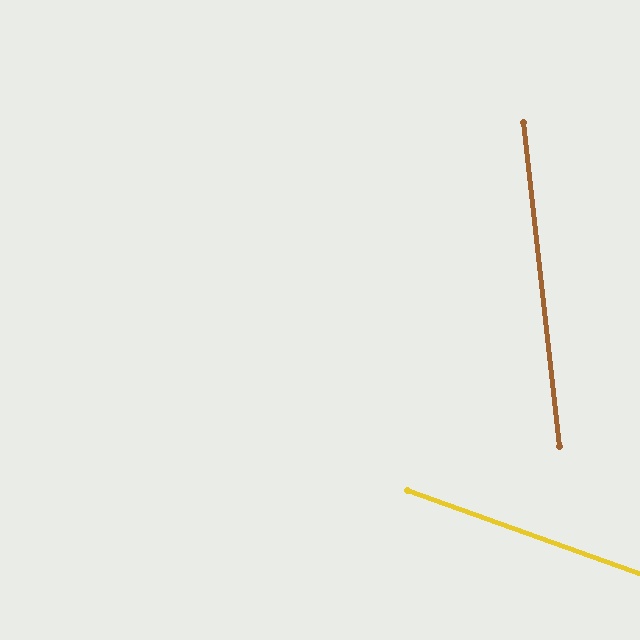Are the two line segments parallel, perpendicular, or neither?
Neither parallel nor perpendicular — they differ by about 64°.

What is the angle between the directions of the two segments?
Approximately 64 degrees.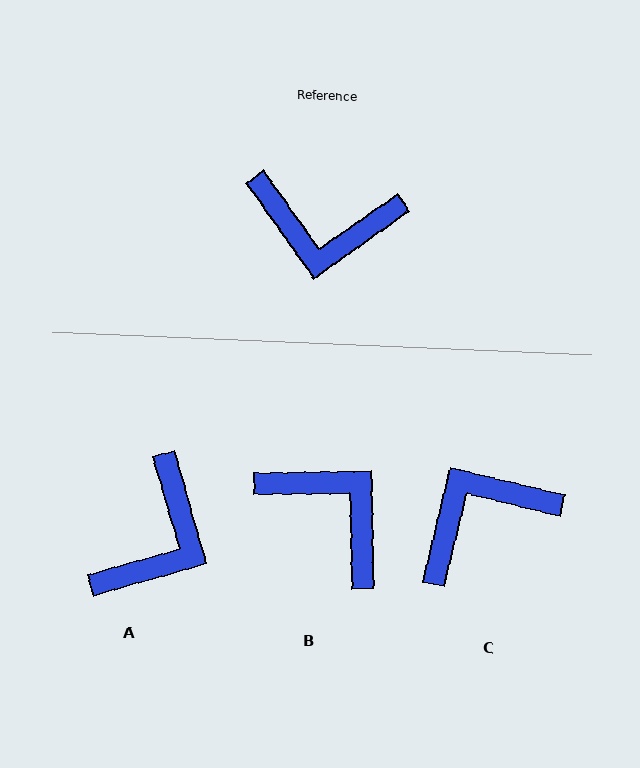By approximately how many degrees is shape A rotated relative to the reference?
Approximately 71 degrees counter-clockwise.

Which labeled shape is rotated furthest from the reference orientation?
B, about 146 degrees away.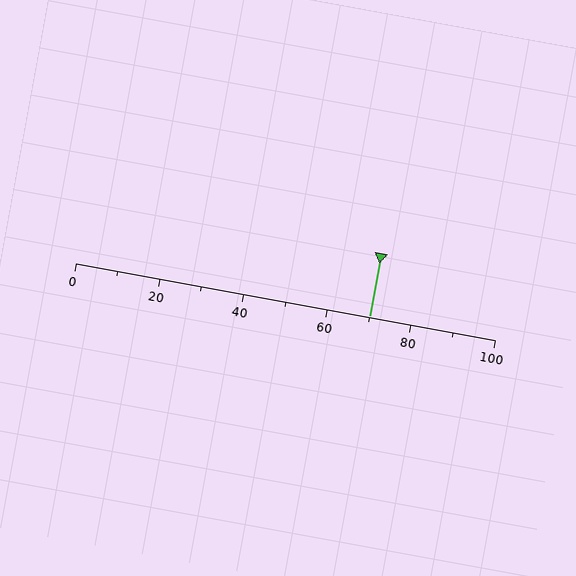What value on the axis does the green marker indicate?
The marker indicates approximately 70.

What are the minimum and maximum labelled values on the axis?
The axis runs from 0 to 100.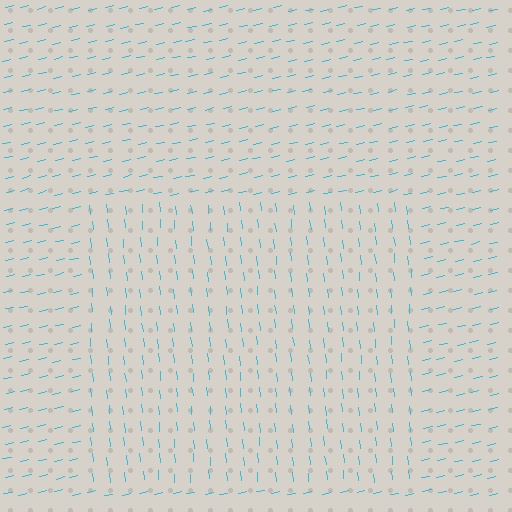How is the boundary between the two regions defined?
The boundary is defined purely by a change in line orientation (approximately 84 degrees difference). All lines are the same color and thickness.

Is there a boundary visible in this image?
Yes, there is a texture boundary formed by a change in line orientation.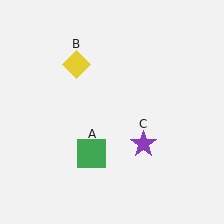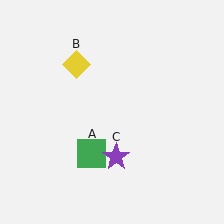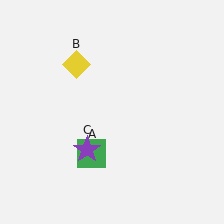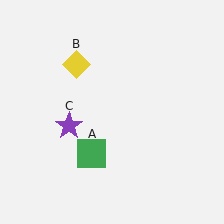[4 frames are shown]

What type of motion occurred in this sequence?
The purple star (object C) rotated clockwise around the center of the scene.